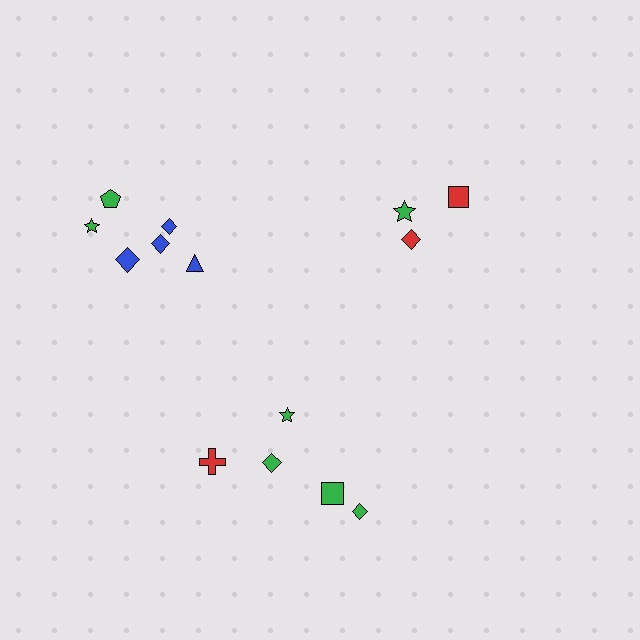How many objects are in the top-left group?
There are 6 objects.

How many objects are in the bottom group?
There are 5 objects.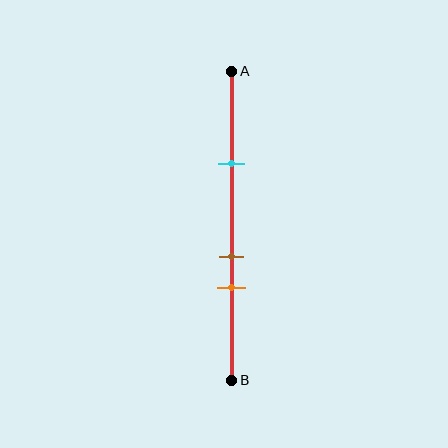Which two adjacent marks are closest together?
The brown and orange marks are the closest adjacent pair.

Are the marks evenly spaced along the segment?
No, the marks are not evenly spaced.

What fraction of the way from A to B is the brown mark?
The brown mark is approximately 60% (0.6) of the way from A to B.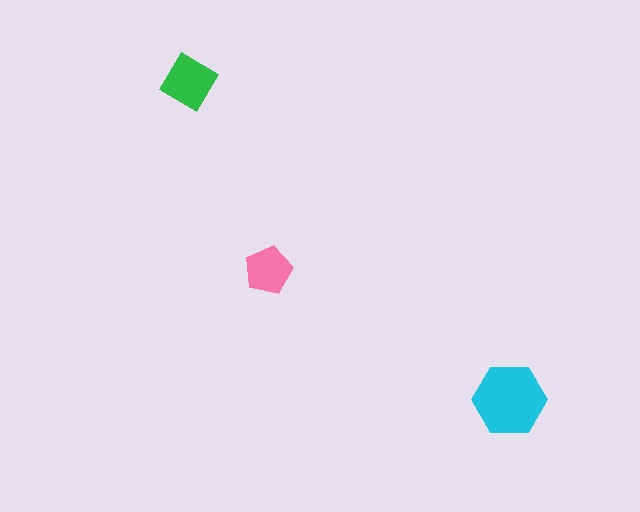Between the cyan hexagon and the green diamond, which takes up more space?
The cyan hexagon.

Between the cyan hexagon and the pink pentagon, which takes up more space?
The cyan hexagon.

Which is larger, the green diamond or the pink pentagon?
The green diamond.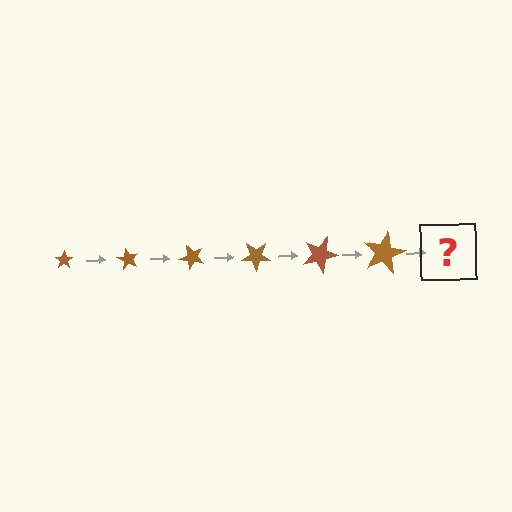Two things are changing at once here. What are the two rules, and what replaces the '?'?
The two rules are that the star grows larger each step and it rotates 60 degrees each step. The '?' should be a star, larger than the previous one and rotated 360 degrees from the start.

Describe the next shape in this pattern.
It should be a star, larger than the previous one and rotated 360 degrees from the start.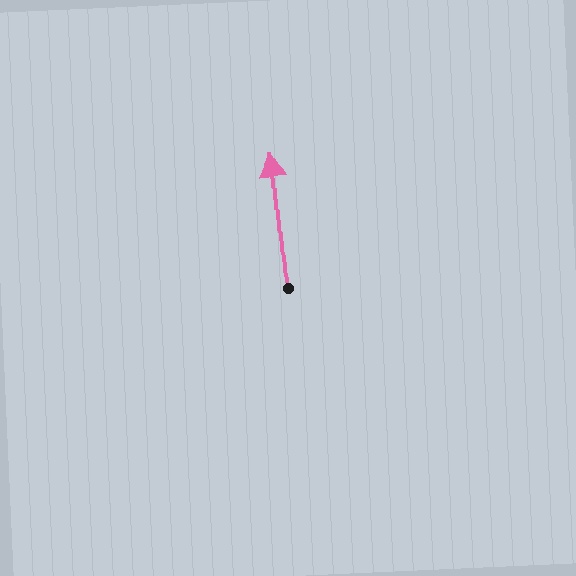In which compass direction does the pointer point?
North.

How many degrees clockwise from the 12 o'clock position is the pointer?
Approximately 355 degrees.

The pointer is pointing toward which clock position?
Roughly 12 o'clock.